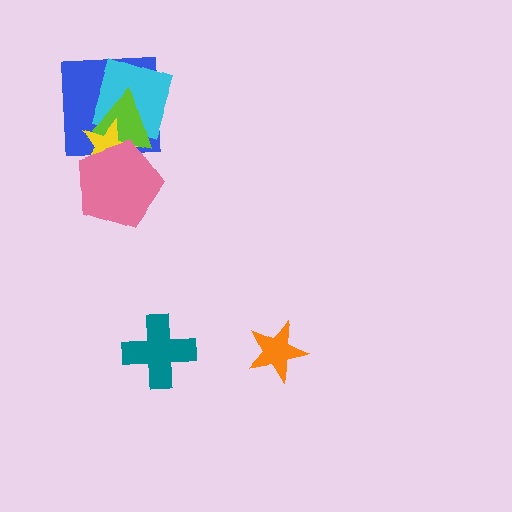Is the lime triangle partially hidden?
Yes, it is partially covered by another shape.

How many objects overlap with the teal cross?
0 objects overlap with the teal cross.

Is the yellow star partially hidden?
Yes, it is partially covered by another shape.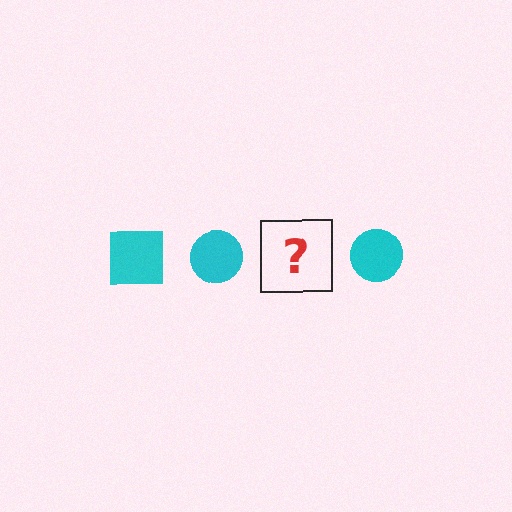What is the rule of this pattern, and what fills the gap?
The rule is that the pattern cycles through square, circle shapes in cyan. The gap should be filled with a cyan square.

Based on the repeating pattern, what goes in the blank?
The blank should be a cyan square.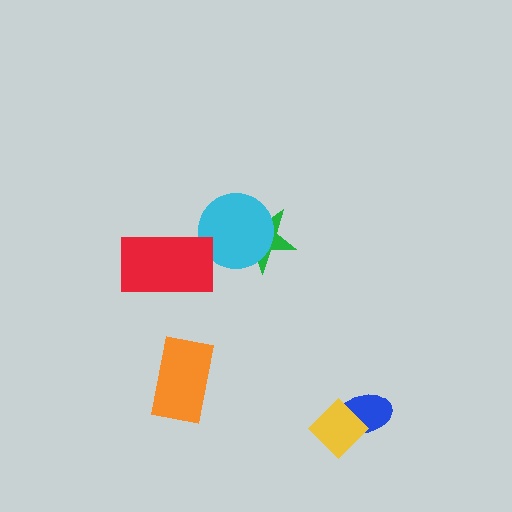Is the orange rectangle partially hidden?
No, no other shape covers it.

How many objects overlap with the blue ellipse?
1 object overlaps with the blue ellipse.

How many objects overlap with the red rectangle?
0 objects overlap with the red rectangle.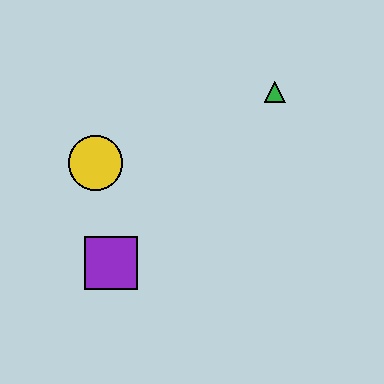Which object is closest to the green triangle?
The yellow circle is closest to the green triangle.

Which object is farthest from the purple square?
The green triangle is farthest from the purple square.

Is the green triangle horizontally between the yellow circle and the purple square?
No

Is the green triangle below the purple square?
No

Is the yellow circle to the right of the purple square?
No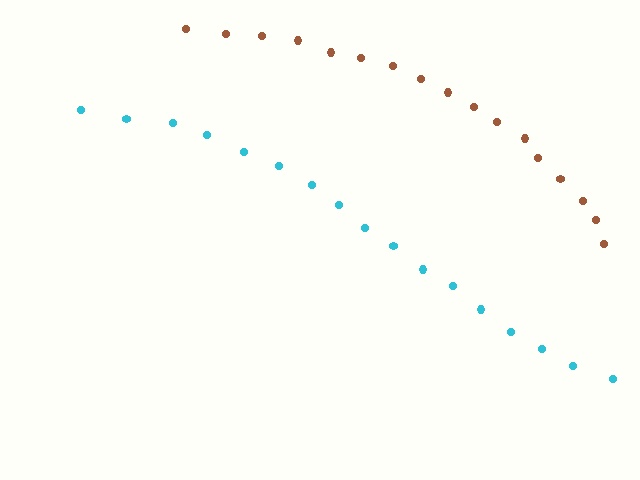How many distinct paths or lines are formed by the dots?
There are 2 distinct paths.